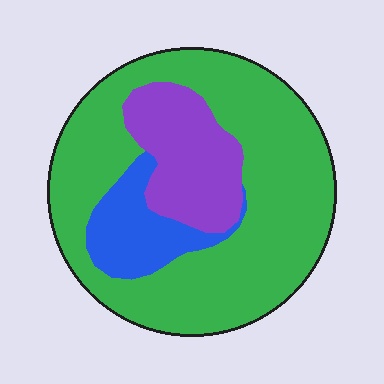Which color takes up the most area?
Green, at roughly 70%.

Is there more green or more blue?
Green.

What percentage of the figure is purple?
Purple covers roughly 20% of the figure.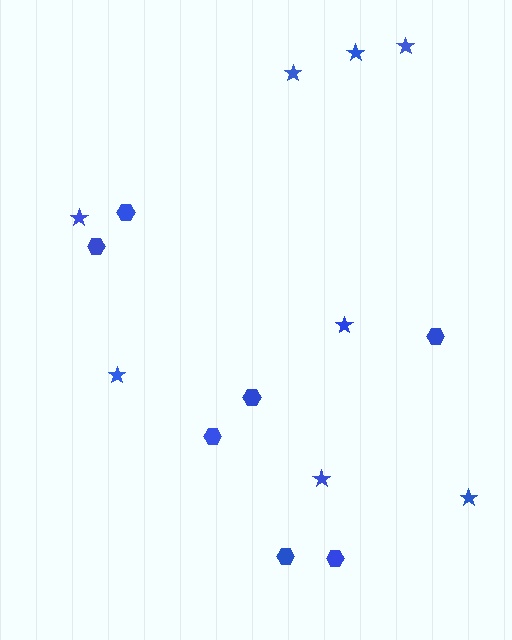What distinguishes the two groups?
There are 2 groups: one group of hexagons (7) and one group of stars (8).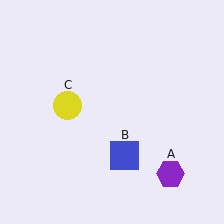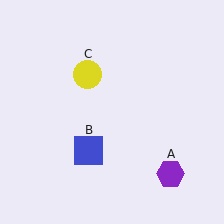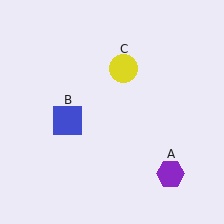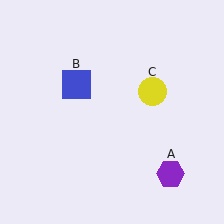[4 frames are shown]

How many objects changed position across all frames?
2 objects changed position: blue square (object B), yellow circle (object C).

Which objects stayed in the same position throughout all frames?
Purple hexagon (object A) remained stationary.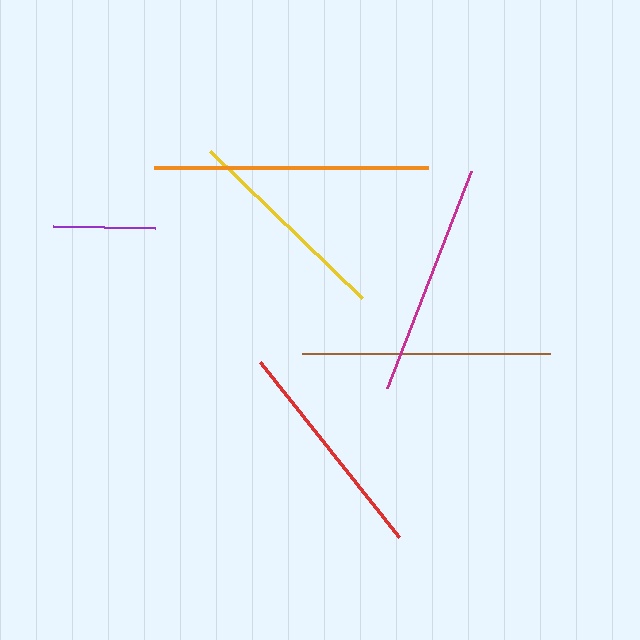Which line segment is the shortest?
The purple line is the shortest at approximately 102 pixels.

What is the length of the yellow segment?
The yellow segment is approximately 212 pixels long.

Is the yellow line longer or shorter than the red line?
The red line is longer than the yellow line.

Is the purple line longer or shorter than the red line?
The red line is longer than the purple line.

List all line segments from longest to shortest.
From longest to shortest: orange, brown, magenta, red, yellow, purple.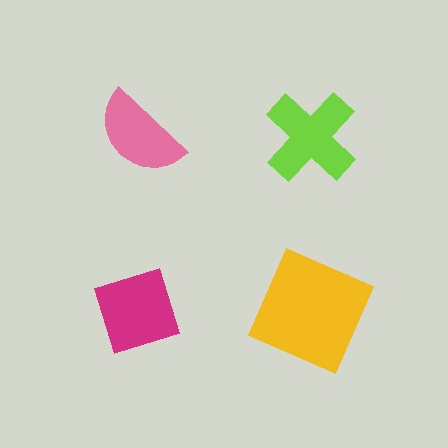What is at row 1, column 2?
A lime cross.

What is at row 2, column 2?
A yellow square.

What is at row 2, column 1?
A magenta diamond.